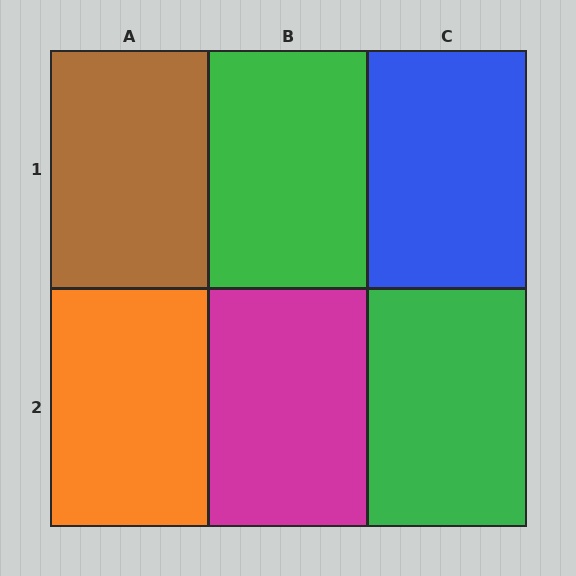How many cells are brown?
1 cell is brown.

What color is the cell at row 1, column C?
Blue.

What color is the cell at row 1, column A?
Brown.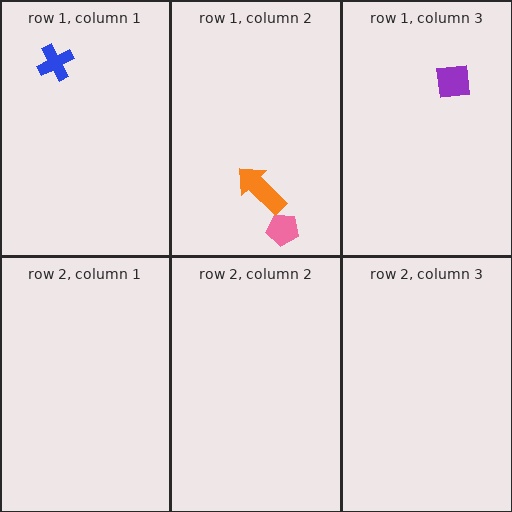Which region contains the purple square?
The row 1, column 3 region.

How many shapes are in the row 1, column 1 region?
1.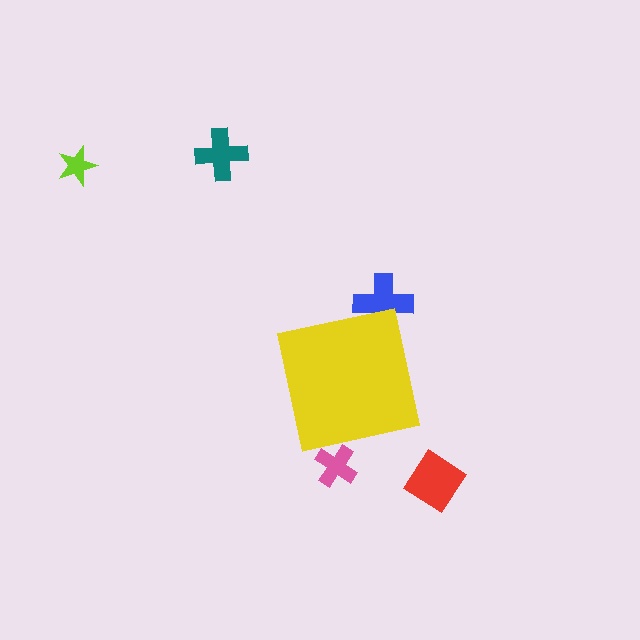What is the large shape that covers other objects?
A yellow square.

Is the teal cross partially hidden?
No, the teal cross is fully visible.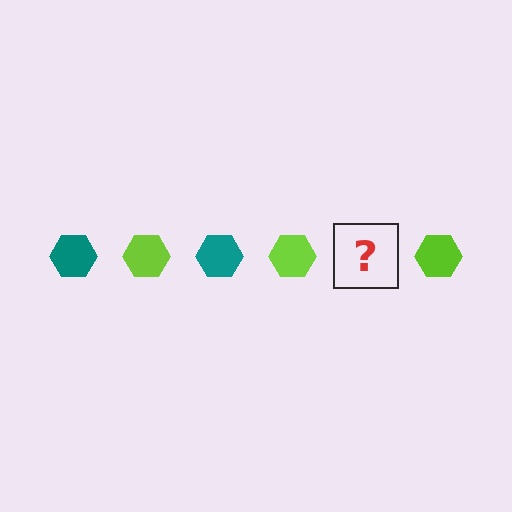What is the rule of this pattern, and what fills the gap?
The rule is that the pattern cycles through teal, lime hexagons. The gap should be filled with a teal hexagon.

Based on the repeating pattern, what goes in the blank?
The blank should be a teal hexagon.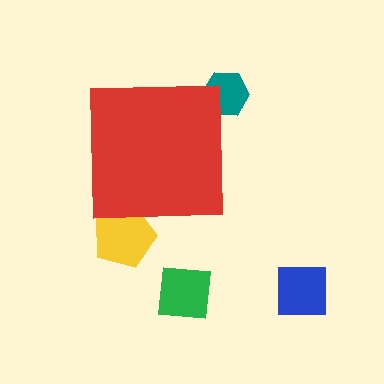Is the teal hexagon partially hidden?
Yes, the teal hexagon is partially hidden behind the red square.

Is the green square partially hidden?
No, the green square is fully visible.